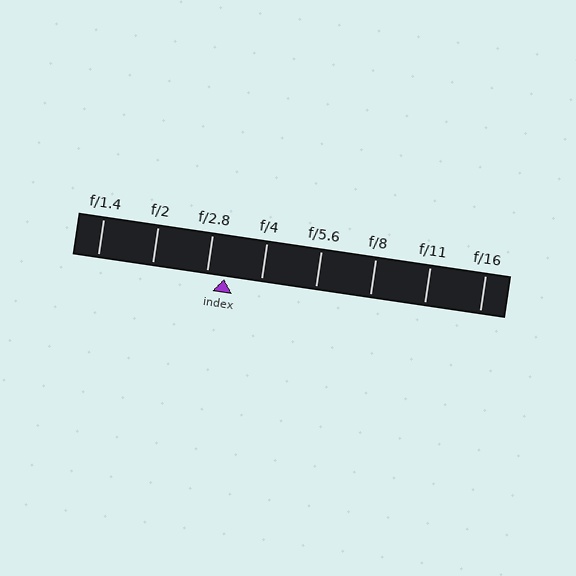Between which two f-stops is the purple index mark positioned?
The index mark is between f/2.8 and f/4.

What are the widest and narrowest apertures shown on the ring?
The widest aperture shown is f/1.4 and the narrowest is f/16.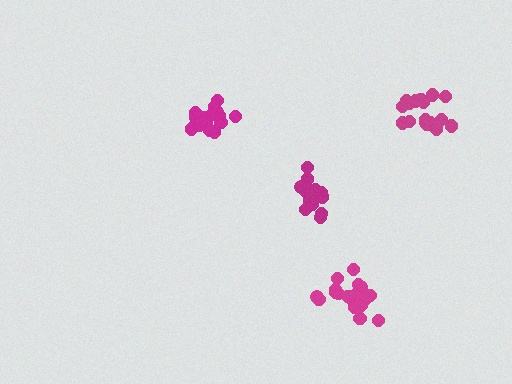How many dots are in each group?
Group 1: 19 dots, Group 2: 19 dots, Group 3: 19 dots, Group 4: 16 dots (73 total).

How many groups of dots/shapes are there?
There are 4 groups.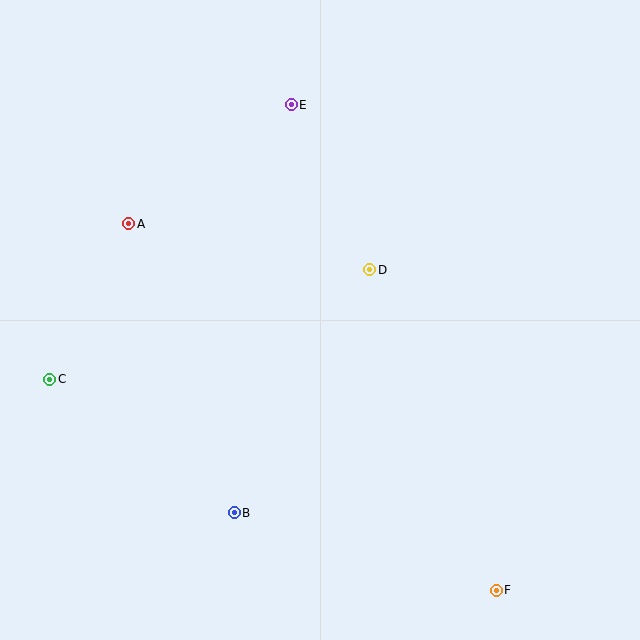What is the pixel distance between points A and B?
The distance between A and B is 308 pixels.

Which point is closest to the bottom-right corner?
Point F is closest to the bottom-right corner.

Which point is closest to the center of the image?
Point D at (370, 270) is closest to the center.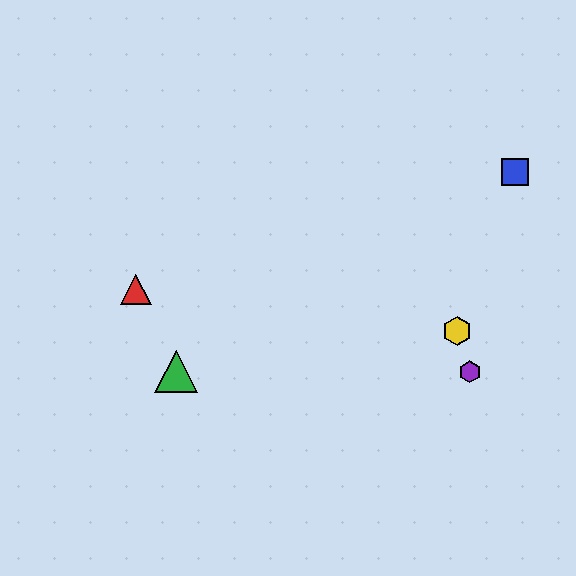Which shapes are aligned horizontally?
The green triangle, the purple hexagon are aligned horizontally.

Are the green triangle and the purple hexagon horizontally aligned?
Yes, both are at y≈372.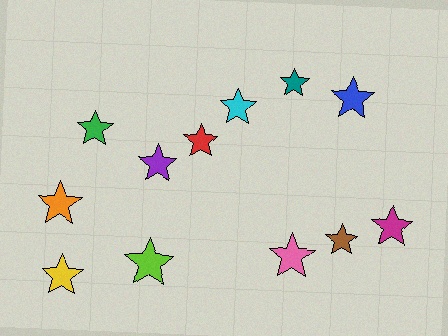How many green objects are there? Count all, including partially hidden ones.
There is 1 green object.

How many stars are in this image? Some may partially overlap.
There are 12 stars.